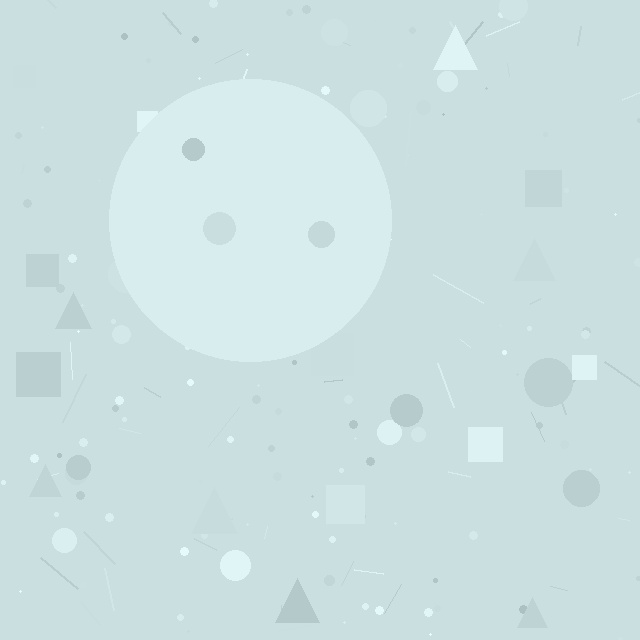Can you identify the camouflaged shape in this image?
The camouflaged shape is a circle.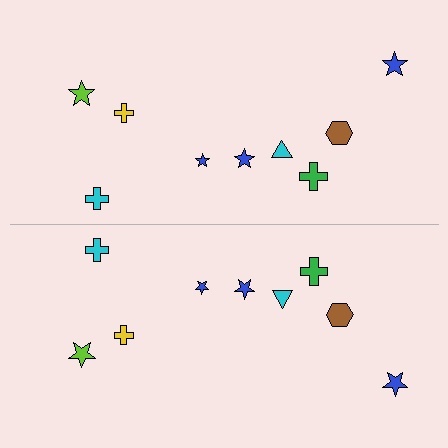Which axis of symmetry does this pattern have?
The pattern has a horizontal axis of symmetry running through the center of the image.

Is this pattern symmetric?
Yes, this pattern has bilateral (reflection) symmetry.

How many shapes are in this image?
There are 18 shapes in this image.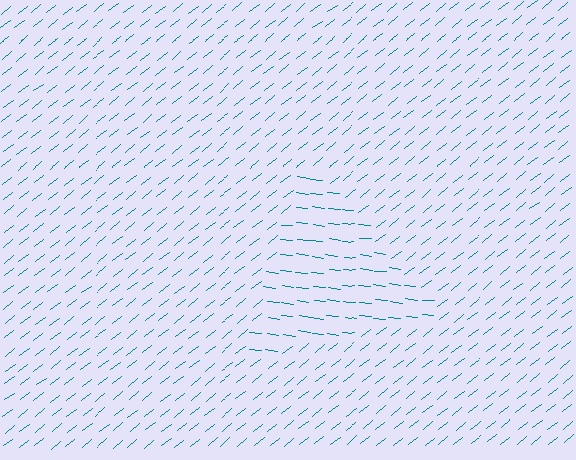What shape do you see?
I see a triangle.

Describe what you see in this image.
The image is filled with small teal line segments. A triangle region in the image has lines oriented differently from the surrounding lines, creating a visible texture boundary.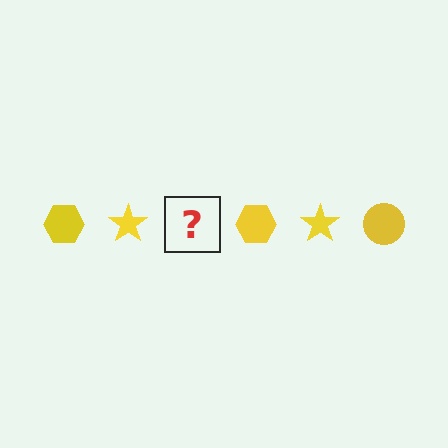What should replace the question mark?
The question mark should be replaced with a yellow circle.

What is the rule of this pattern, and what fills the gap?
The rule is that the pattern cycles through hexagon, star, circle shapes in yellow. The gap should be filled with a yellow circle.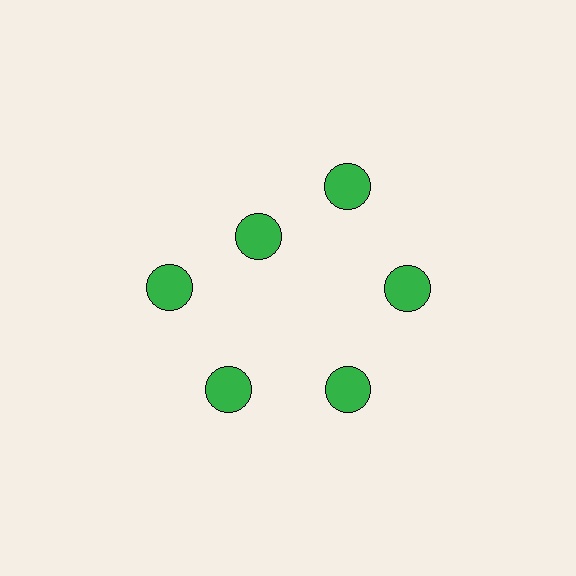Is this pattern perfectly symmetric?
No. The 6 green circles are arranged in a ring, but one element near the 11 o'clock position is pulled inward toward the center, breaking the 6-fold rotational symmetry.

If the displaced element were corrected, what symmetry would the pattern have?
It would have 6-fold rotational symmetry — the pattern would map onto itself every 60 degrees.